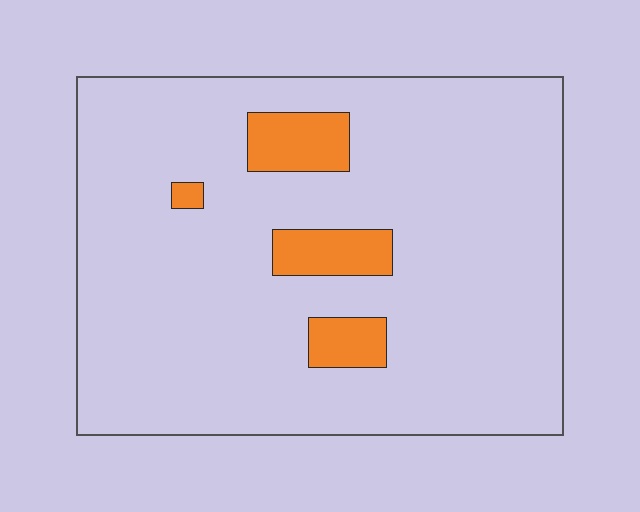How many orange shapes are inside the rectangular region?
4.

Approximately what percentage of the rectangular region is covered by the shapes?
Approximately 10%.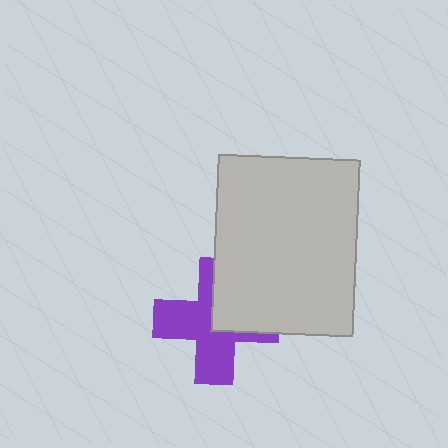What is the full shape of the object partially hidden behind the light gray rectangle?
The partially hidden object is a purple cross.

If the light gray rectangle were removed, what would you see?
You would see the complete purple cross.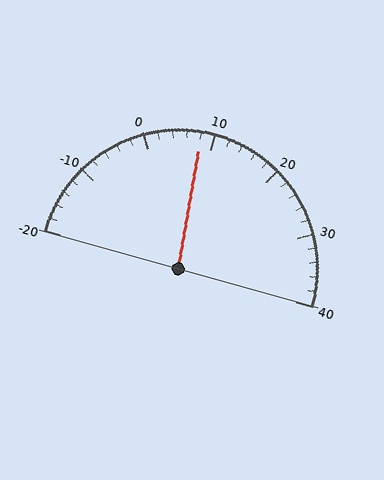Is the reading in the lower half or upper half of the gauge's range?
The reading is in the lower half of the range (-20 to 40).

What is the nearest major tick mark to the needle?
The nearest major tick mark is 10.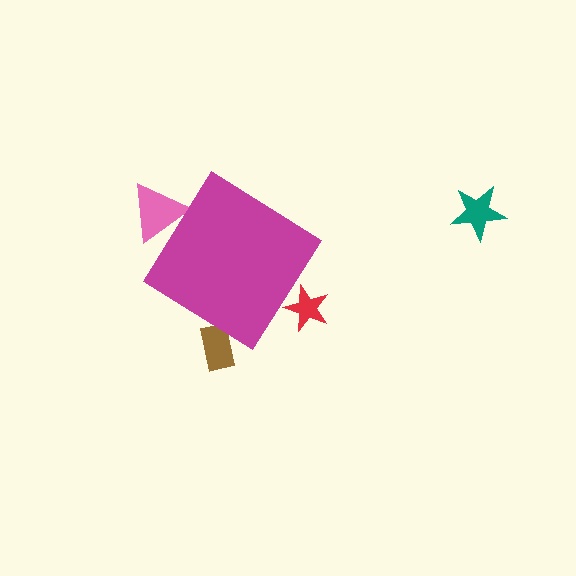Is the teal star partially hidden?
No, the teal star is fully visible.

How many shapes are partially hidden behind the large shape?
3 shapes are partially hidden.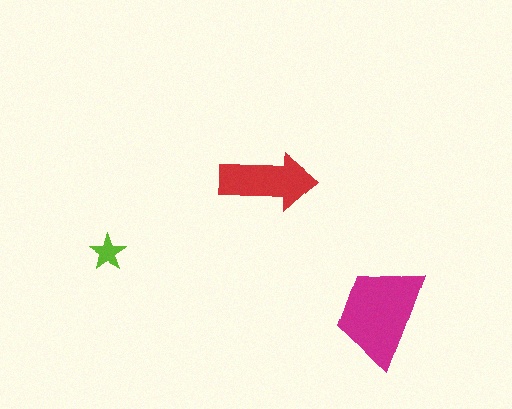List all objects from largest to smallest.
The magenta trapezoid, the red arrow, the lime star.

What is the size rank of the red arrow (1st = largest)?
2nd.